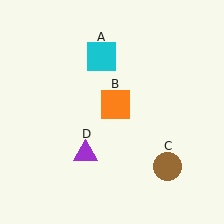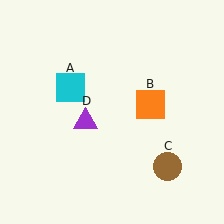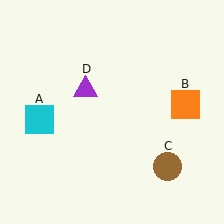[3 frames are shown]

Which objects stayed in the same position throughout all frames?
Brown circle (object C) remained stationary.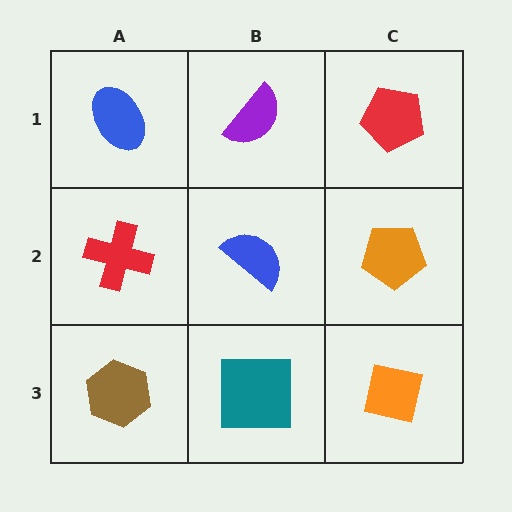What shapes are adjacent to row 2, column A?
A blue ellipse (row 1, column A), a brown hexagon (row 3, column A), a blue semicircle (row 2, column B).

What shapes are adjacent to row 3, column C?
An orange pentagon (row 2, column C), a teal square (row 3, column B).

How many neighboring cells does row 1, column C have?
2.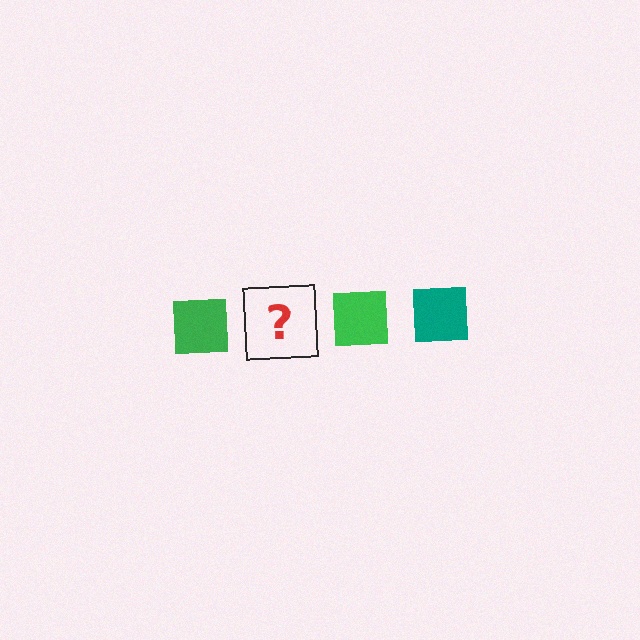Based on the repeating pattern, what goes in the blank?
The blank should be a teal square.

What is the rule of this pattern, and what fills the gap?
The rule is that the pattern cycles through green, teal squares. The gap should be filled with a teal square.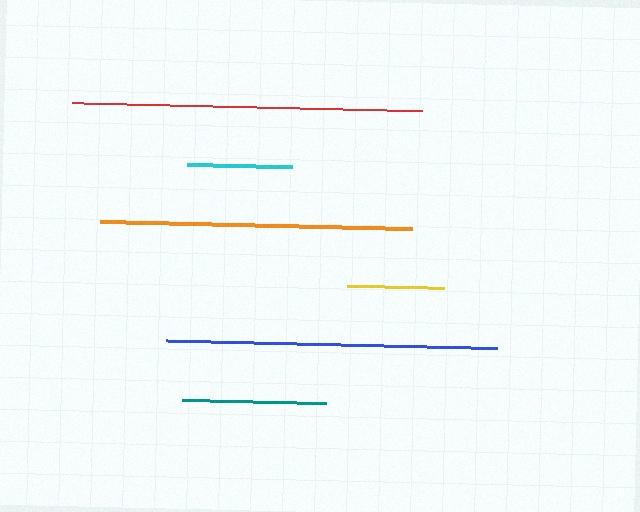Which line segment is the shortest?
The yellow line is the shortest at approximately 97 pixels.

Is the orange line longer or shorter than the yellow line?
The orange line is longer than the yellow line.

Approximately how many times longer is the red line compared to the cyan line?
The red line is approximately 3.3 times the length of the cyan line.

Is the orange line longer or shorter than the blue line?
The blue line is longer than the orange line.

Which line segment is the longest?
The red line is the longest at approximately 350 pixels.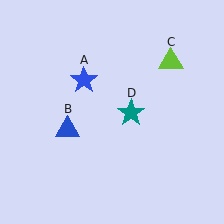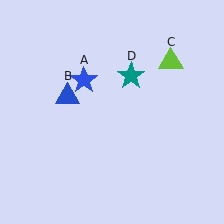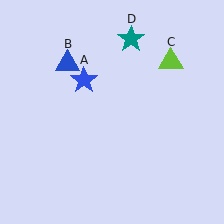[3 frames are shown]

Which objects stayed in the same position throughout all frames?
Blue star (object A) and lime triangle (object C) remained stationary.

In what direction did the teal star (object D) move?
The teal star (object D) moved up.